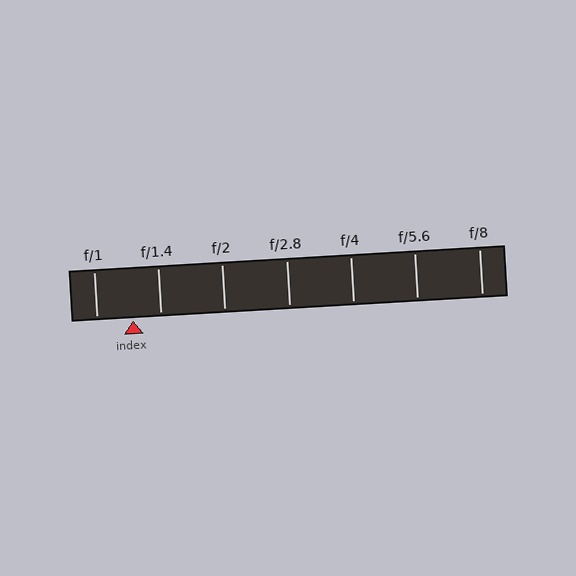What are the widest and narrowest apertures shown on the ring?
The widest aperture shown is f/1 and the narrowest is f/8.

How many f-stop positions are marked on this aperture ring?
There are 7 f-stop positions marked.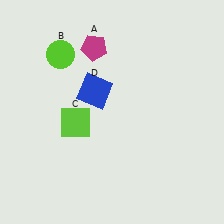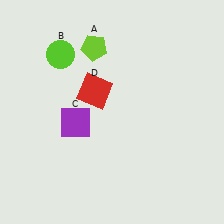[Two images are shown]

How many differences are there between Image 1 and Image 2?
There are 3 differences between the two images.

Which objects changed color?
A changed from magenta to lime. C changed from lime to purple. D changed from blue to red.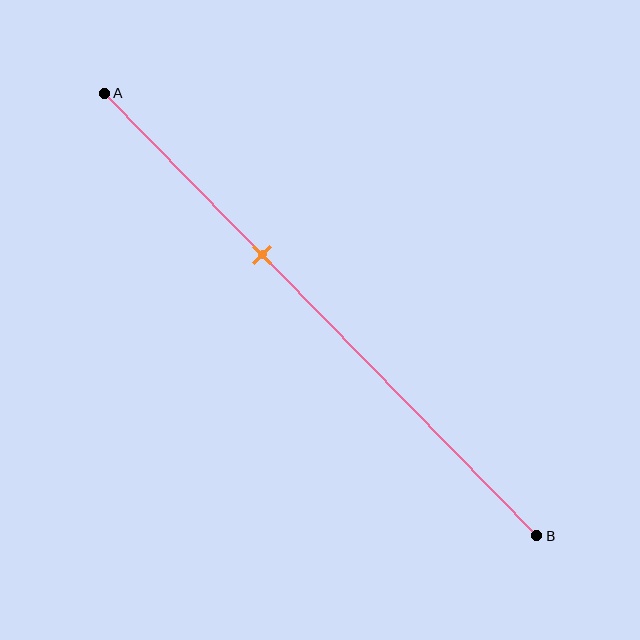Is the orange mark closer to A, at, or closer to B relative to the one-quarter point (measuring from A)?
The orange mark is closer to point B than the one-quarter point of segment AB.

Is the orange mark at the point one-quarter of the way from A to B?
No, the mark is at about 35% from A, not at the 25% one-quarter point.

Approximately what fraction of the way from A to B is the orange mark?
The orange mark is approximately 35% of the way from A to B.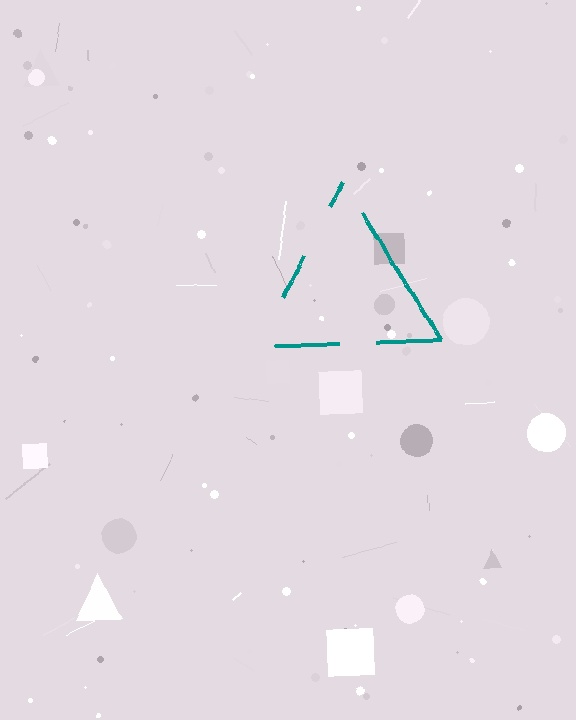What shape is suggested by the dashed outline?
The dashed outline suggests a triangle.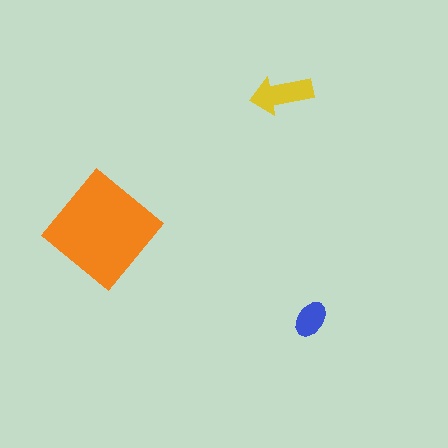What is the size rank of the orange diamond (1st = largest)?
1st.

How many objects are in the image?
There are 3 objects in the image.